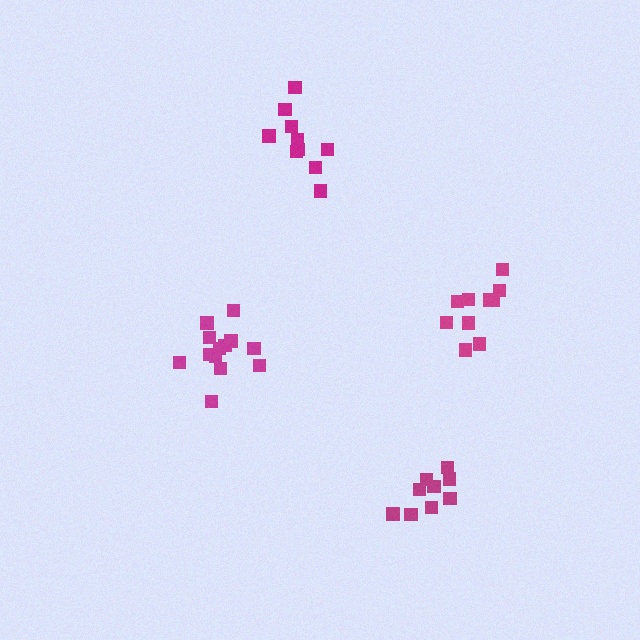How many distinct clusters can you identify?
There are 4 distinct clusters.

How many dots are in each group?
Group 1: 13 dots, Group 2: 9 dots, Group 3: 11 dots, Group 4: 10 dots (43 total).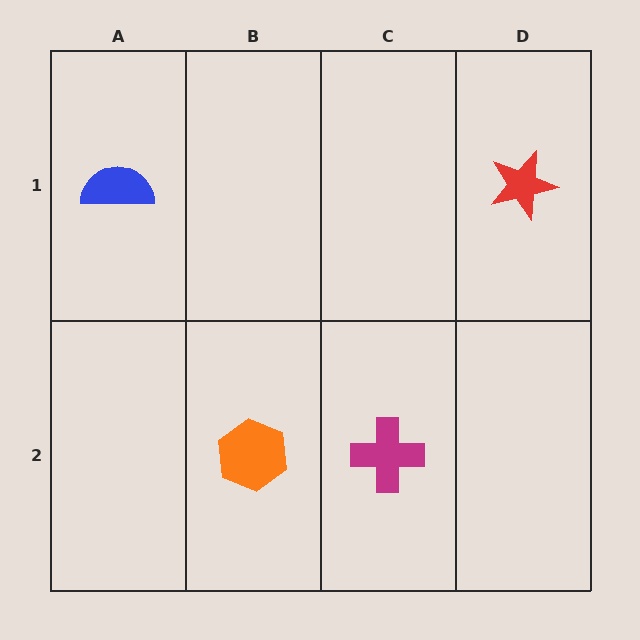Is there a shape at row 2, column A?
No, that cell is empty.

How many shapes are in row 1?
2 shapes.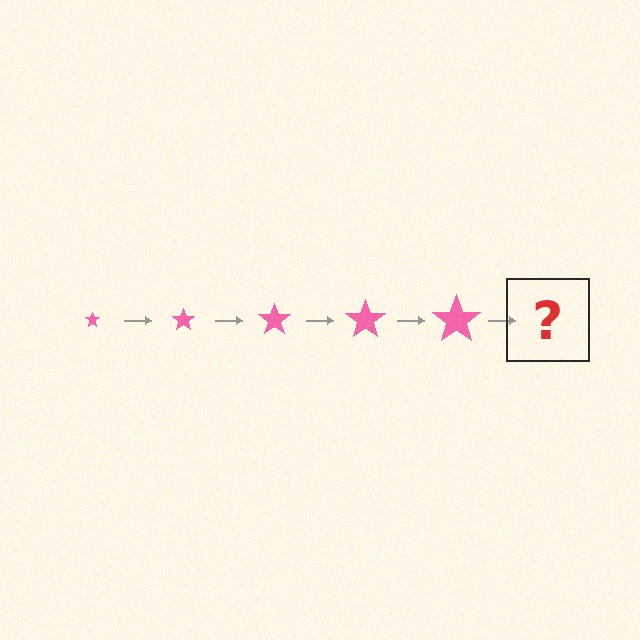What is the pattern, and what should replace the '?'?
The pattern is that the star gets progressively larger each step. The '?' should be a pink star, larger than the previous one.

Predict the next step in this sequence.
The next step is a pink star, larger than the previous one.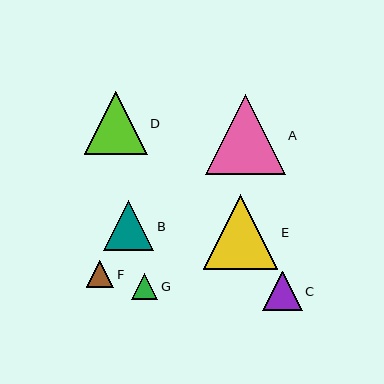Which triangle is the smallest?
Triangle G is the smallest with a size of approximately 26 pixels.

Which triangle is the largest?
Triangle A is the largest with a size of approximately 80 pixels.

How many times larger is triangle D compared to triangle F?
Triangle D is approximately 2.3 times the size of triangle F.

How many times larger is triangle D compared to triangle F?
Triangle D is approximately 2.3 times the size of triangle F.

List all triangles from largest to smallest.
From largest to smallest: A, E, D, B, C, F, G.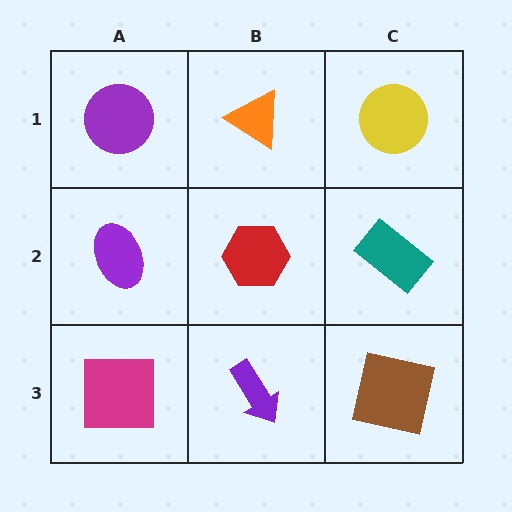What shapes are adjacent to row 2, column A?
A purple circle (row 1, column A), a magenta square (row 3, column A), a red hexagon (row 2, column B).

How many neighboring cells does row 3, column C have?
2.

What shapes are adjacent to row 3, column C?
A teal rectangle (row 2, column C), a purple arrow (row 3, column B).